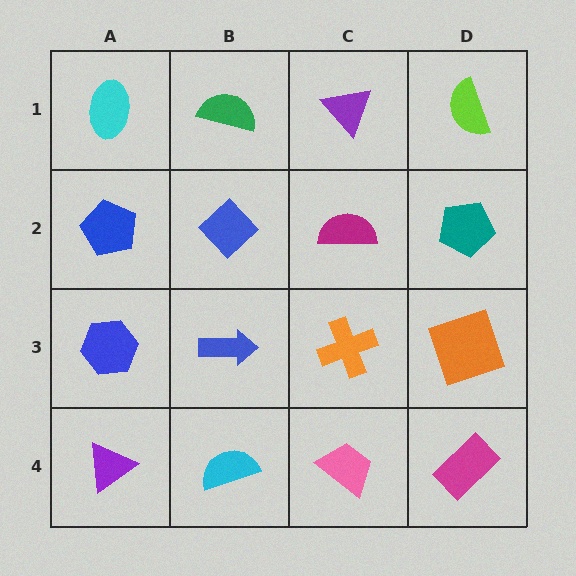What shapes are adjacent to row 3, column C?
A magenta semicircle (row 2, column C), a pink trapezoid (row 4, column C), a blue arrow (row 3, column B), an orange square (row 3, column D).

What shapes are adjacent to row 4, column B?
A blue arrow (row 3, column B), a purple triangle (row 4, column A), a pink trapezoid (row 4, column C).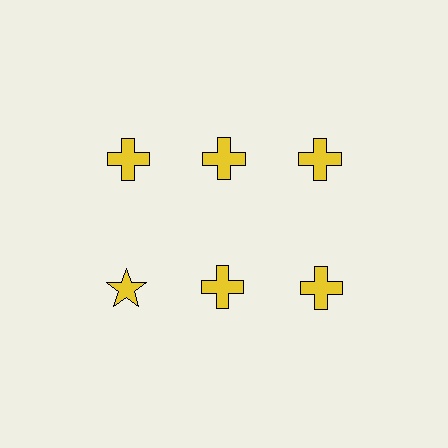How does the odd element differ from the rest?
It has a different shape: star instead of cross.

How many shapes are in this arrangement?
There are 6 shapes arranged in a grid pattern.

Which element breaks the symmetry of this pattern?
The yellow star in the second row, leftmost column breaks the symmetry. All other shapes are yellow crosses.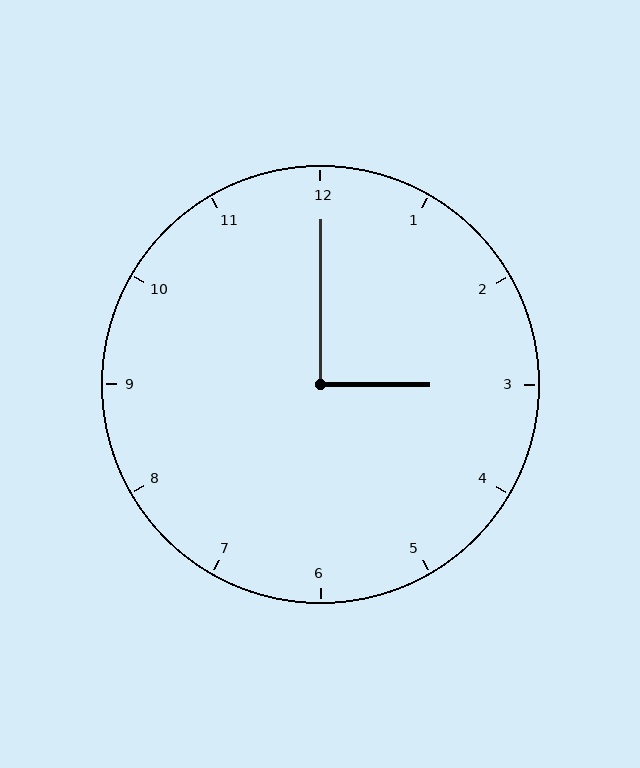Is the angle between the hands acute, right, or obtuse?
It is right.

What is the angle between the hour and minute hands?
Approximately 90 degrees.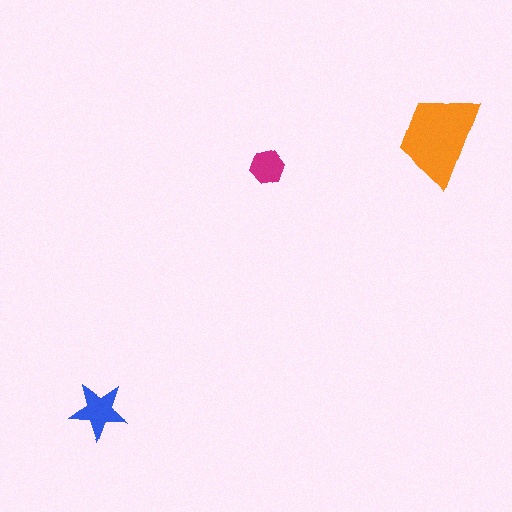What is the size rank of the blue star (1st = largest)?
2nd.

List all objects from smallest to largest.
The magenta hexagon, the blue star, the orange trapezoid.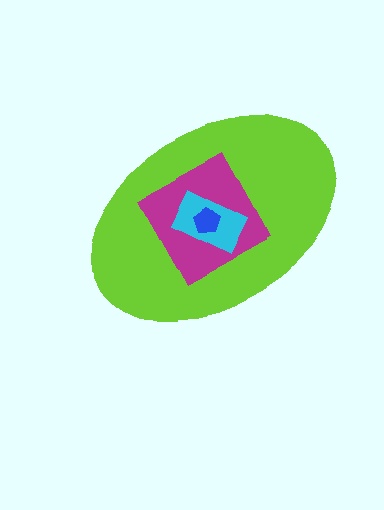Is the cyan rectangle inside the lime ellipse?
Yes.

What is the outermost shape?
The lime ellipse.